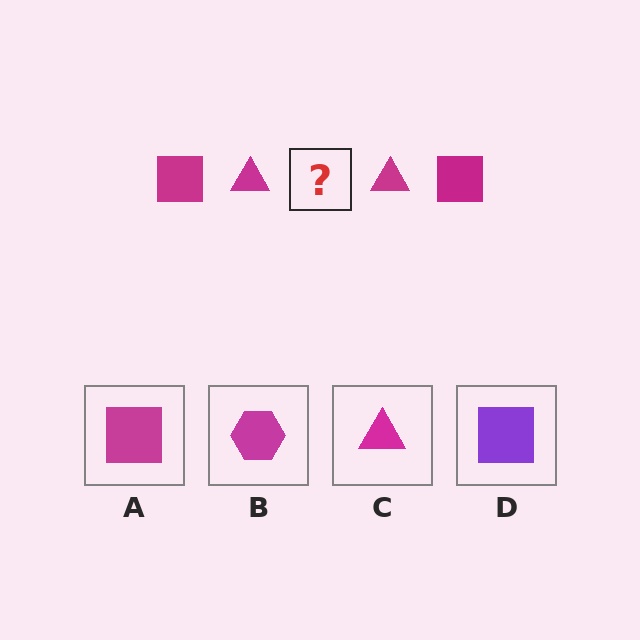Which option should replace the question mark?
Option A.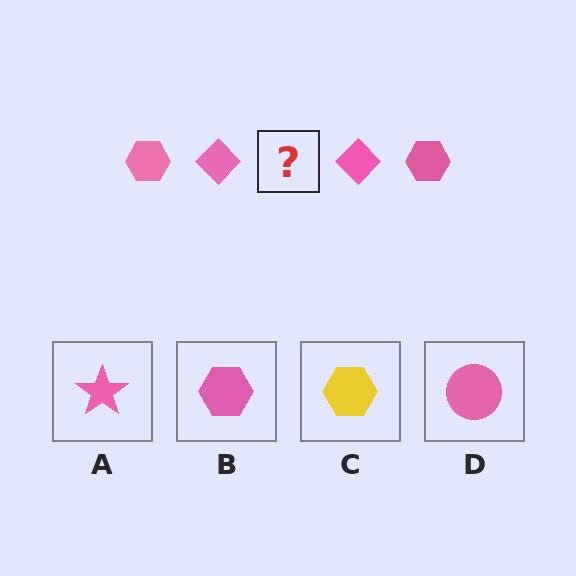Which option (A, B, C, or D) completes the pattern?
B.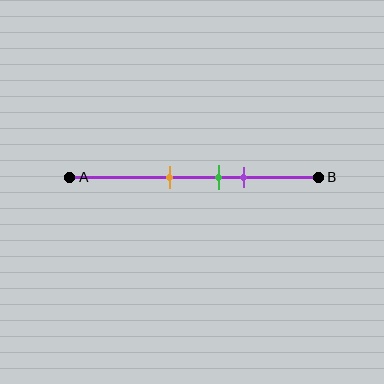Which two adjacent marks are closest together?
The green and purple marks are the closest adjacent pair.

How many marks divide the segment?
There are 3 marks dividing the segment.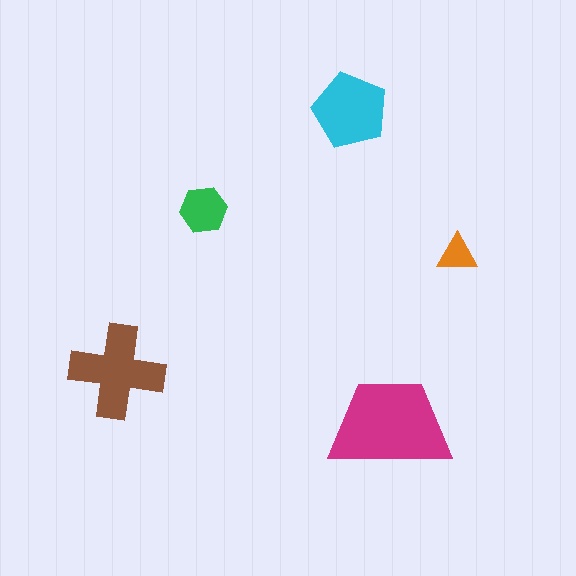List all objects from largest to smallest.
The magenta trapezoid, the brown cross, the cyan pentagon, the green hexagon, the orange triangle.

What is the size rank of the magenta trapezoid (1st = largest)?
1st.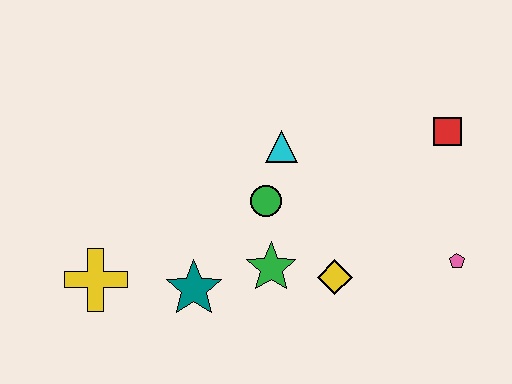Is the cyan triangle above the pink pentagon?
Yes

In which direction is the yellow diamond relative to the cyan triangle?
The yellow diamond is below the cyan triangle.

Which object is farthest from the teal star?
The red square is farthest from the teal star.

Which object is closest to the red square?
The pink pentagon is closest to the red square.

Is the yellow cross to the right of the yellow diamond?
No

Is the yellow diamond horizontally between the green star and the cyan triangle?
No